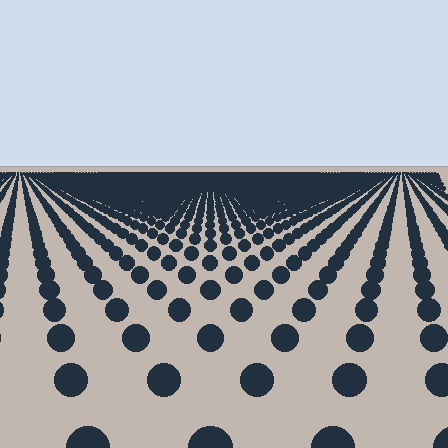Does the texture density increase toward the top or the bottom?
Density increases toward the top.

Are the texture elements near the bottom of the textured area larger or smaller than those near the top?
Larger. Near the bottom, elements are closer to the viewer and appear at a bigger on-screen size.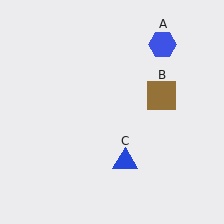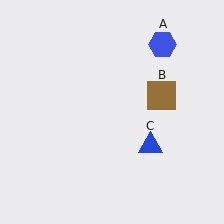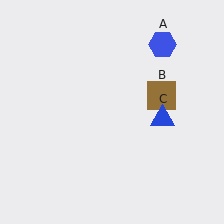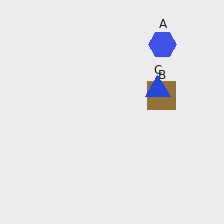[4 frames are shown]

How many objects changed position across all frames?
1 object changed position: blue triangle (object C).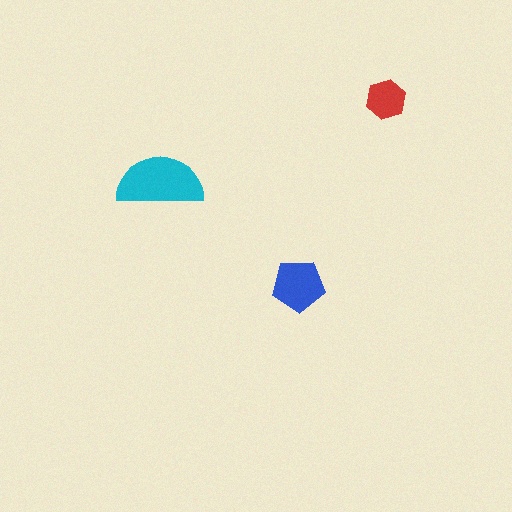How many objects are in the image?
There are 3 objects in the image.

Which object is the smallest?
The red hexagon.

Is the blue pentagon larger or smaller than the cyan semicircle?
Smaller.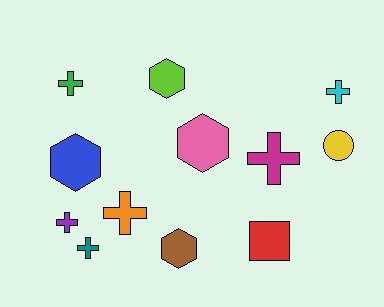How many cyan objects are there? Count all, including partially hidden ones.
There is 1 cyan object.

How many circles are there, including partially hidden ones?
There is 1 circle.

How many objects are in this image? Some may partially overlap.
There are 12 objects.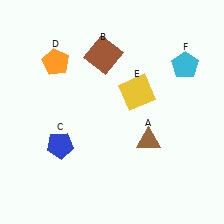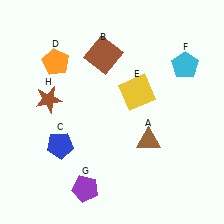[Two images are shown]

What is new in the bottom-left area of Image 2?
A purple pentagon (G) was added in the bottom-left area of Image 2.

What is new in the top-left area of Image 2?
A brown star (H) was added in the top-left area of Image 2.